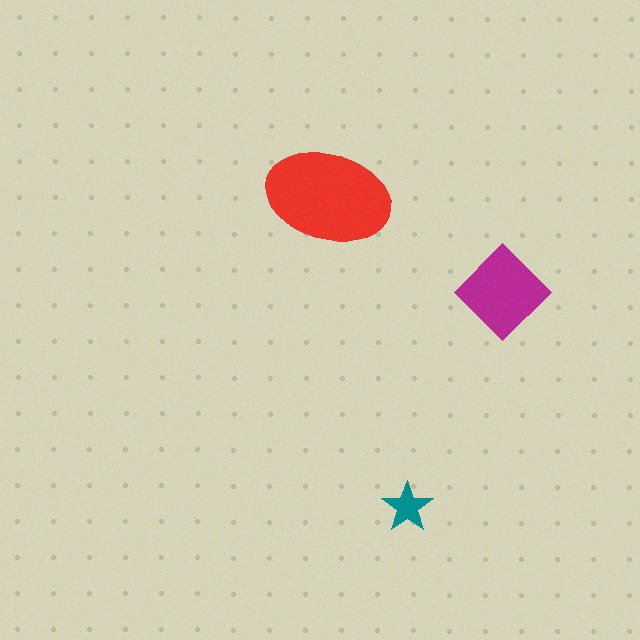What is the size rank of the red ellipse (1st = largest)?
1st.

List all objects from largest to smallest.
The red ellipse, the magenta diamond, the teal star.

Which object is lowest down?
The teal star is bottommost.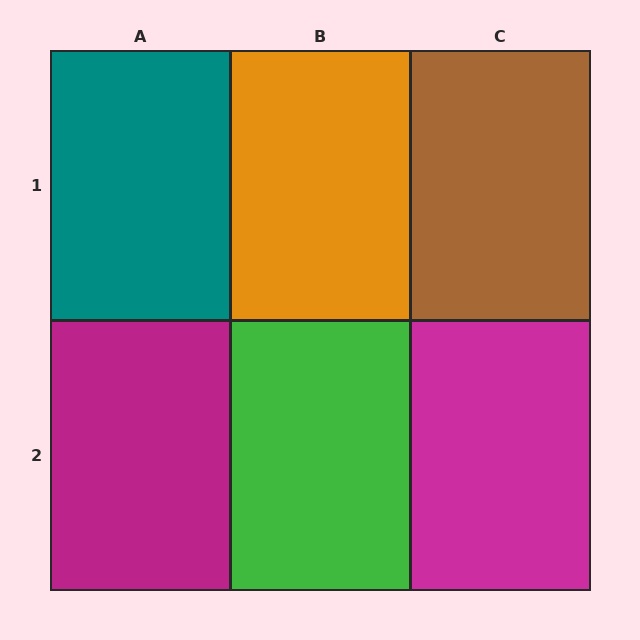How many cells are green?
1 cell is green.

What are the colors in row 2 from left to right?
Magenta, green, magenta.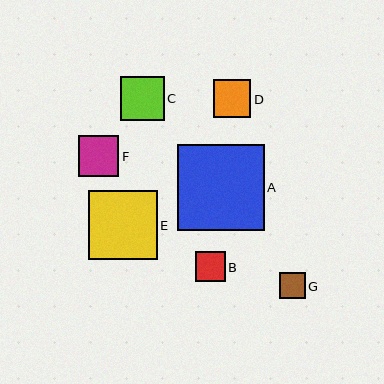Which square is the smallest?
Square G is the smallest with a size of approximately 25 pixels.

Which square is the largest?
Square A is the largest with a size of approximately 87 pixels.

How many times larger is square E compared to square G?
Square E is approximately 2.7 times the size of square G.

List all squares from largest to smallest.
From largest to smallest: A, E, C, F, D, B, G.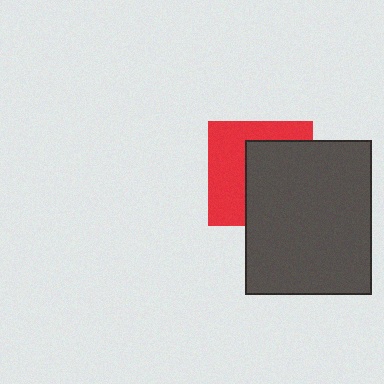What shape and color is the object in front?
The object in front is a dark gray rectangle.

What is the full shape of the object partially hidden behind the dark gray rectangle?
The partially hidden object is a red square.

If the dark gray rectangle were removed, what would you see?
You would see the complete red square.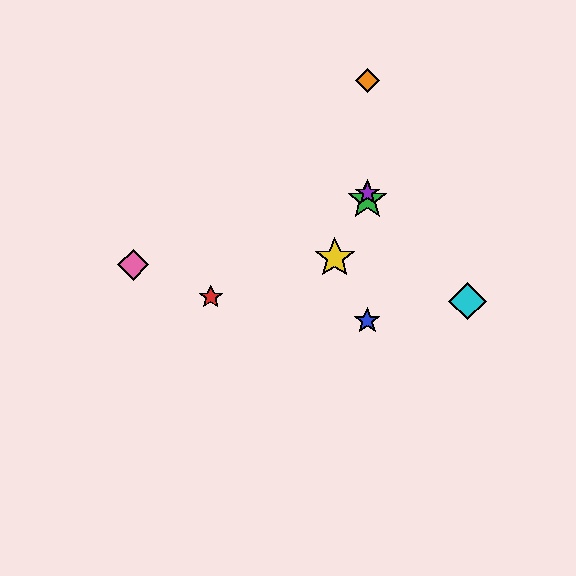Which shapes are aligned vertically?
The blue star, the green star, the purple star, the orange diamond are aligned vertically.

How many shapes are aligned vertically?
4 shapes (the blue star, the green star, the purple star, the orange diamond) are aligned vertically.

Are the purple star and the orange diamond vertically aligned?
Yes, both are at x≈367.